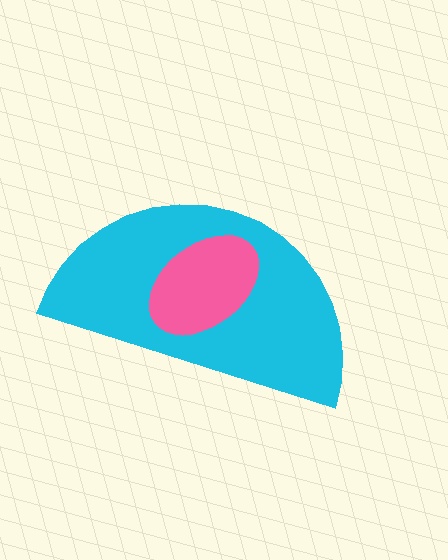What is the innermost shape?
The pink ellipse.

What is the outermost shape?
The cyan semicircle.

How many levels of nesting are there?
2.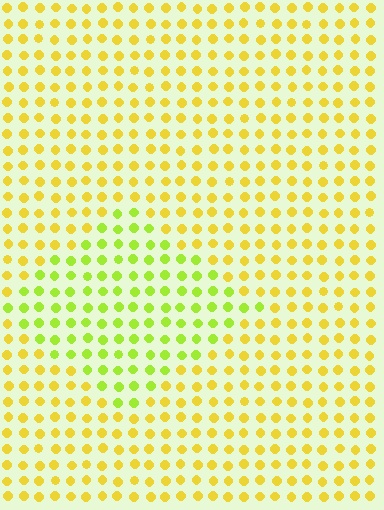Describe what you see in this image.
The image is filled with small yellow elements in a uniform arrangement. A diamond-shaped region is visible where the elements are tinted to a slightly different hue, forming a subtle color boundary.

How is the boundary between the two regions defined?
The boundary is defined purely by a slight shift in hue (about 33 degrees). Spacing, size, and orientation are identical on both sides.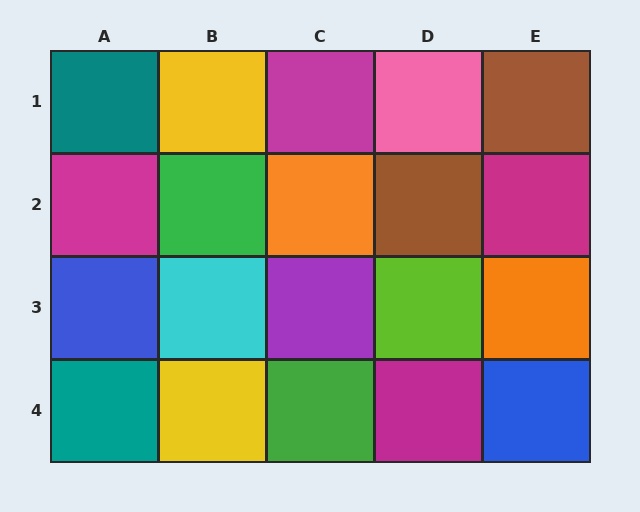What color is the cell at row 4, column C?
Green.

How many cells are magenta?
4 cells are magenta.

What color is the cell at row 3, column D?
Lime.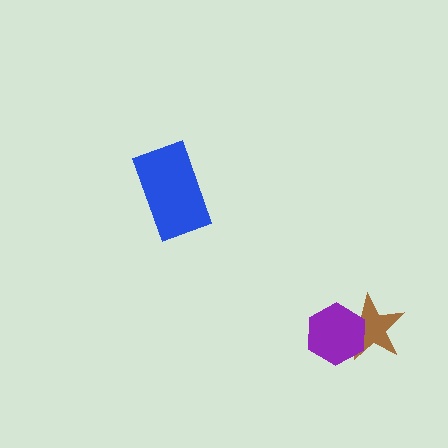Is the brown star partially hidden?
Yes, it is partially covered by another shape.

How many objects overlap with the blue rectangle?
0 objects overlap with the blue rectangle.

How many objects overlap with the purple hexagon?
1 object overlaps with the purple hexagon.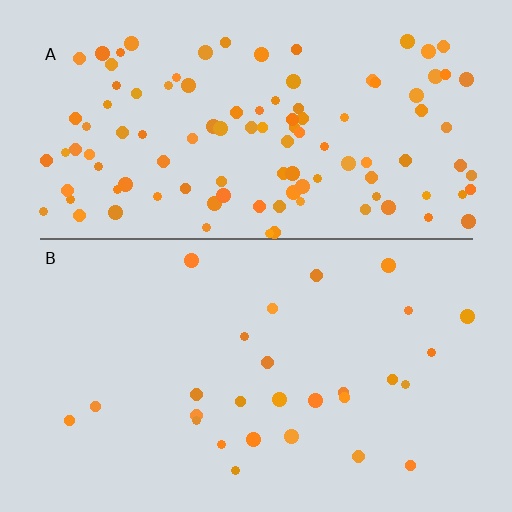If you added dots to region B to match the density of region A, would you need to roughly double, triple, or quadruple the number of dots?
Approximately quadruple.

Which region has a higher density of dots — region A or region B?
A (the top).